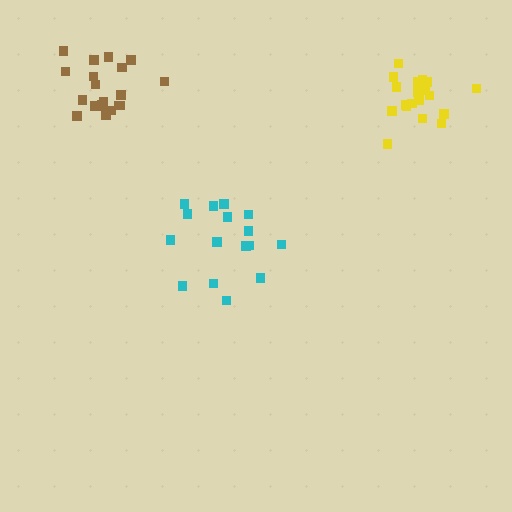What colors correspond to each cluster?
The clusters are colored: cyan, brown, yellow.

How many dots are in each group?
Group 1: 16 dots, Group 2: 20 dots, Group 3: 19 dots (55 total).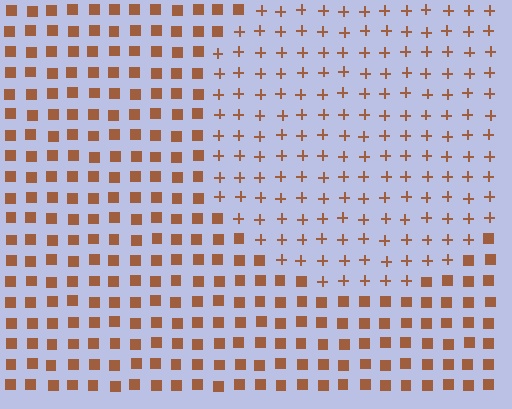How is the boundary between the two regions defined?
The boundary is defined by a change in element shape: plus signs inside vs. squares outside. All elements share the same color and spacing.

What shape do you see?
I see a circle.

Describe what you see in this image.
The image is filled with small brown elements arranged in a uniform grid. A circle-shaped region contains plus signs, while the surrounding area contains squares. The boundary is defined purely by the change in element shape.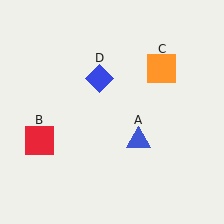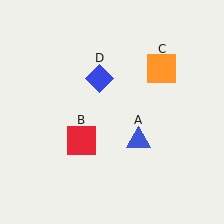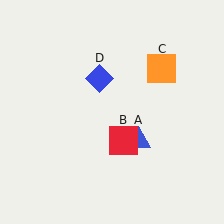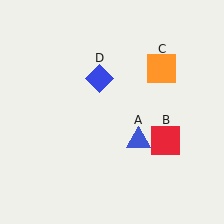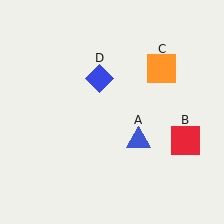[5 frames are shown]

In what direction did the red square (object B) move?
The red square (object B) moved right.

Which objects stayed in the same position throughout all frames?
Blue triangle (object A) and orange square (object C) and blue diamond (object D) remained stationary.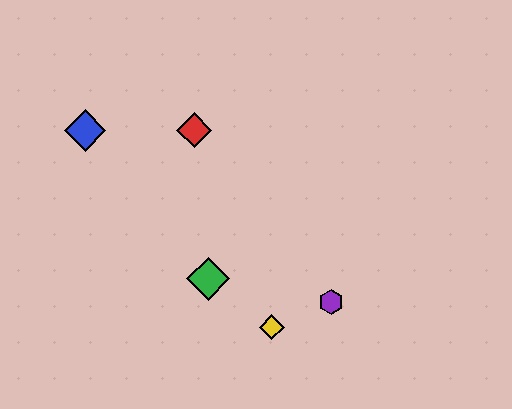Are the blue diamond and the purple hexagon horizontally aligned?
No, the blue diamond is at y≈130 and the purple hexagon is at y≈302.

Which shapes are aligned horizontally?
The red diamond, the blue diamond are aligned horizontally.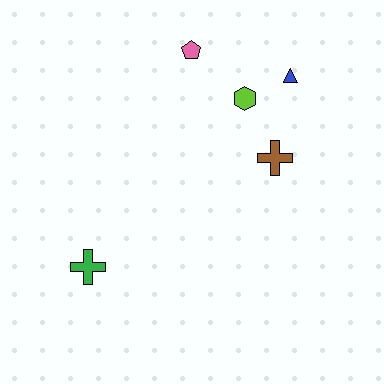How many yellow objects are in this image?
There are no yellow objects.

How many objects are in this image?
There are 5 objects.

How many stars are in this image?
There are no stars.